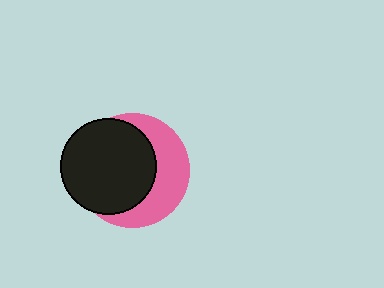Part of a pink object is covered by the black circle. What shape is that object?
It is a circle.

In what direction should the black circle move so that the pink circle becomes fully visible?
The black circle should move left. That is the shortest direction to clear the overlap and leave the pink circle fully visible.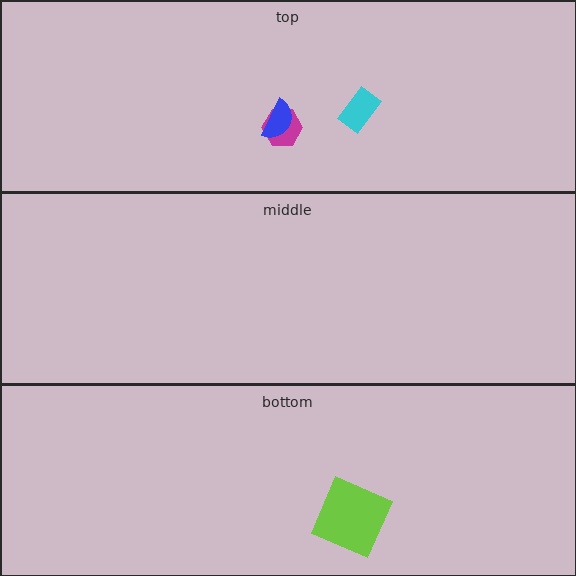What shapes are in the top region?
The magenta hexagon, the cyan rectangle, the blue semicircle.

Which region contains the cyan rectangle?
The top region.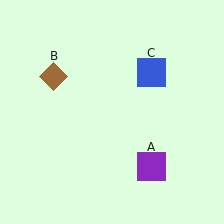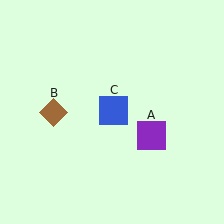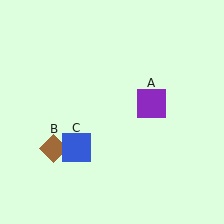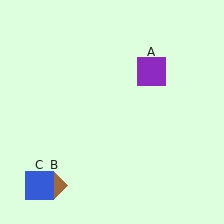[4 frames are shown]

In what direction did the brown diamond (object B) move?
The brown diamond (object B) moved down.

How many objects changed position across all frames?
3 objects changed position: purple square (object A), brown diamond (object B), blue square (object C).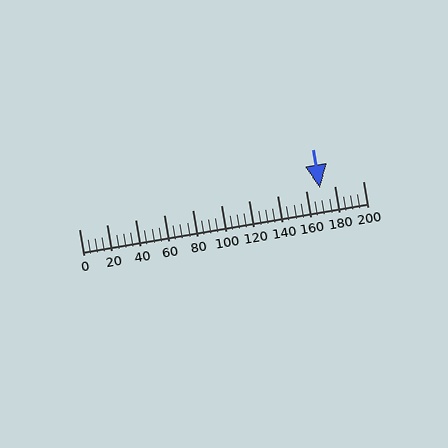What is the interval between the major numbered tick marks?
The major tick marks are spaced 20 units apart.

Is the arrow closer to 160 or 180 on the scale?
The arrow is closer to 180.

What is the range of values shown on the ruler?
The ruler shows values from 0 to 200.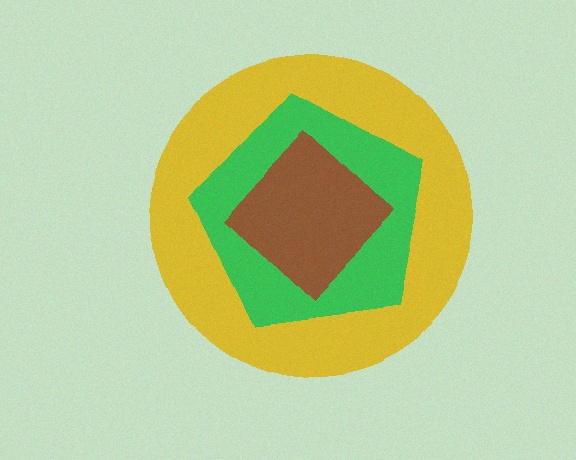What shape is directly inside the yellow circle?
The green pentagon.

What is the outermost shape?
The yellow circle.